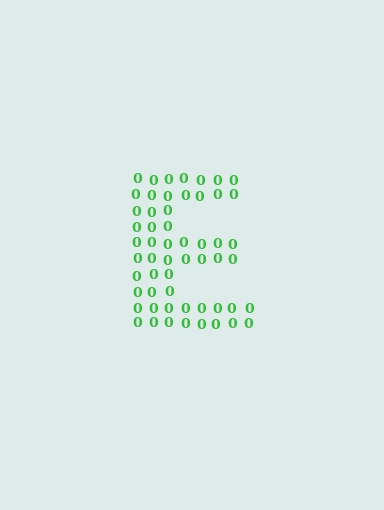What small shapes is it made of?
It is made of small digit 0's.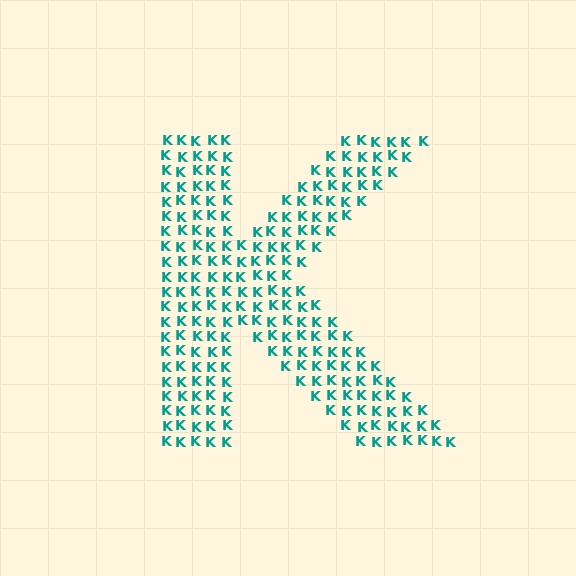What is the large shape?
The large shape is the letter K.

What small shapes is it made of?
It is made of small letter K's.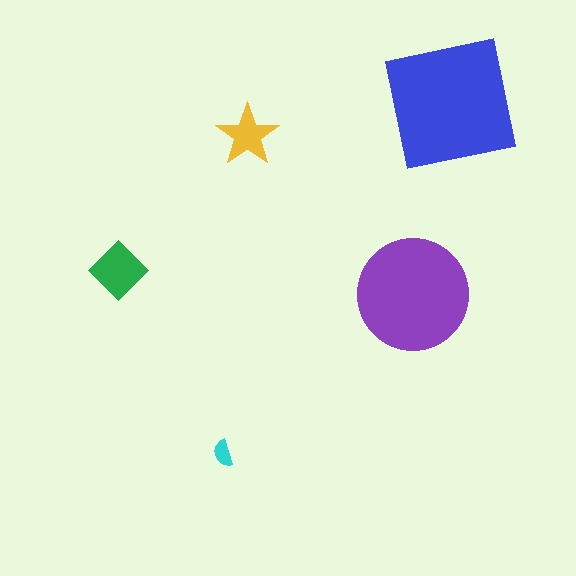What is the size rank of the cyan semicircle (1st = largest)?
5th.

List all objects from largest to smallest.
The blue square, the purple circle, the green diamond, the yellow star, the cyan semicircle.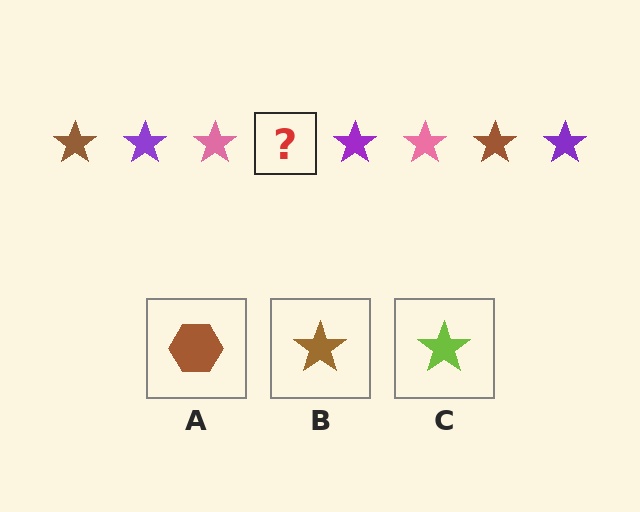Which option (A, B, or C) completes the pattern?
B.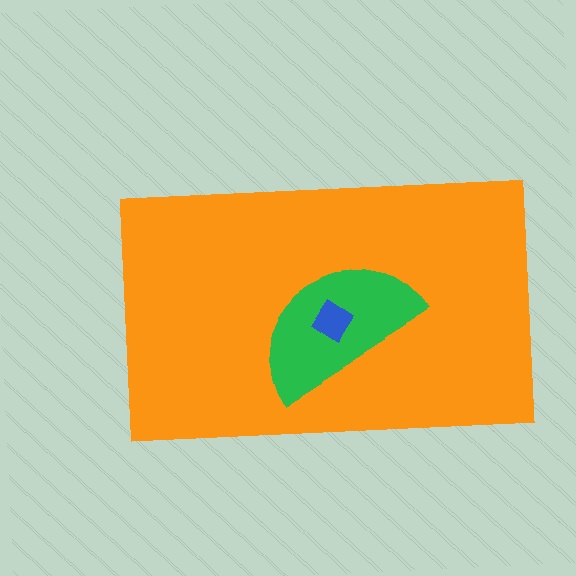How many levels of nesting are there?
3.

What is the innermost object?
The blue diamond.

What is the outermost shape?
The orange rectangle.